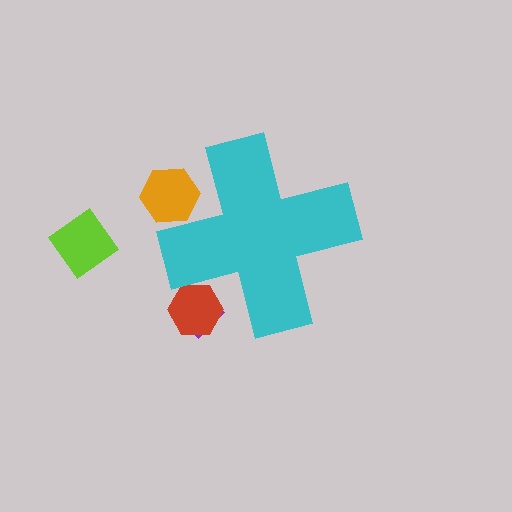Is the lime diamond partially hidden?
No, the lime diamond is fully visible.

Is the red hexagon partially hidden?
Yes, the red hexagon is partially hidden behind the cyan cross.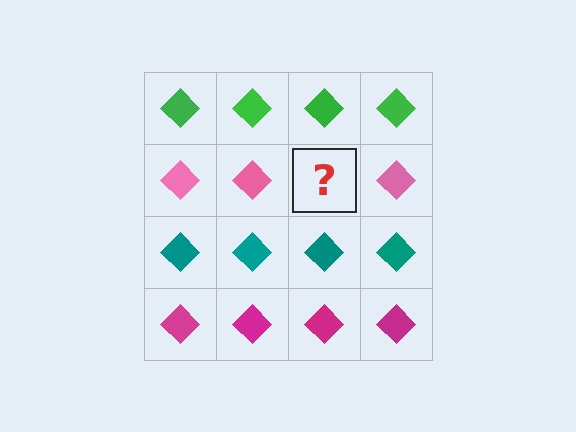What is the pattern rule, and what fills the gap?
The rule is that each row has a consistent color. The gap should be filled with a pink diamond.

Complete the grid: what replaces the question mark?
The question mark should be replaced with a pink diamond.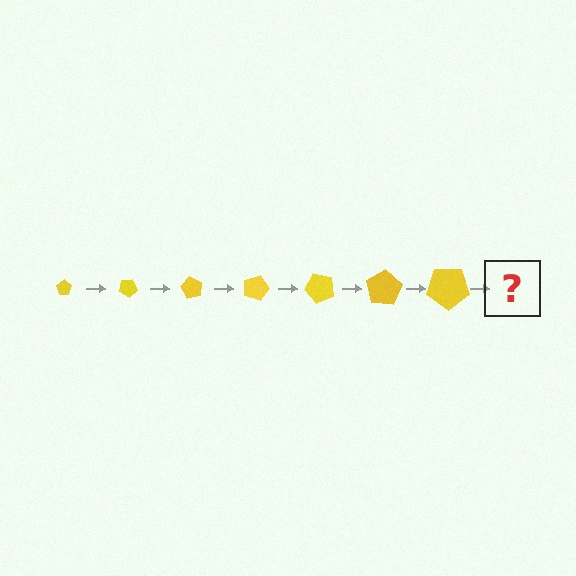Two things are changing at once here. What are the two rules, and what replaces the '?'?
The two rules are that the pentagon grows larger each step and it rotates 30 degrees each step. The '?' should be a pentagon, larger than the previous one and rotated 210 degrees from the start.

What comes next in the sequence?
The next element should be a pentagon, larger than the previous one and rotated 210 degrees from the start.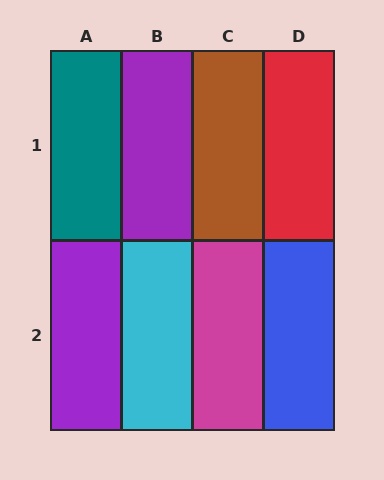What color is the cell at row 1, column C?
Brown.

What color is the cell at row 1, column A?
Teal.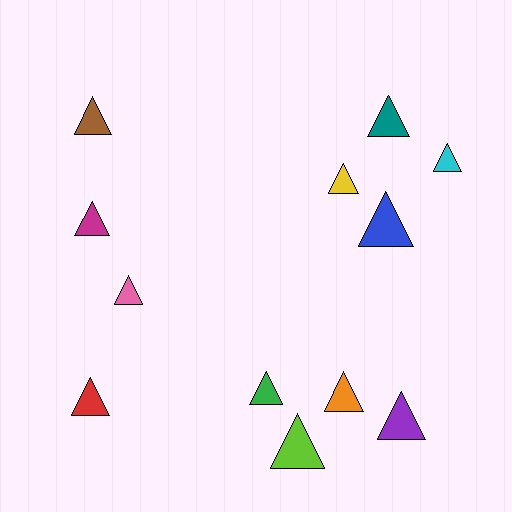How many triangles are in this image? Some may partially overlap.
There are 12 triangles.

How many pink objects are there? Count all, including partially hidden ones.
There is 1 pink object.